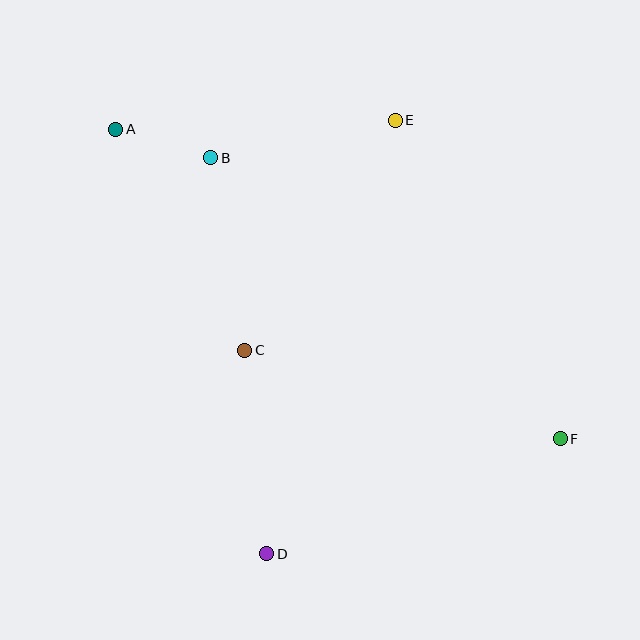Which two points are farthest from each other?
Points A and F are farthest from each other.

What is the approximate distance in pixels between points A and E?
The distance between A and E is approximately 280 pixels.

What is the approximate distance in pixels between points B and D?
The distance between B and D is approximately 399 pixels.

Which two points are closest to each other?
Points A and B are closest to each other.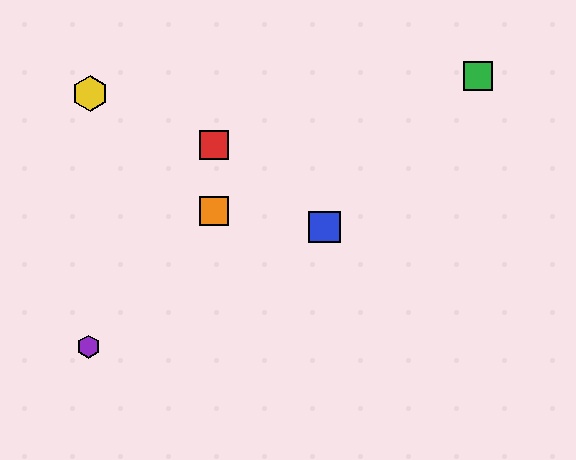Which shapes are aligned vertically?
The red square, the orange square are aligned vertically.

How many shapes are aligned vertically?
2 shapes (the red square, the orange square) are aligned vertically.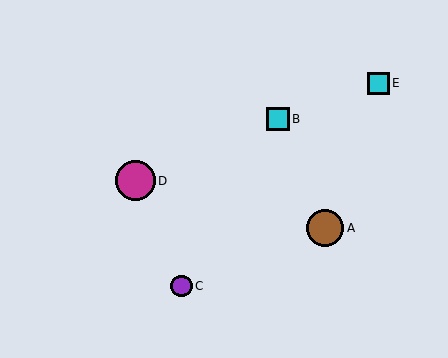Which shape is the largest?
The magenta circle (labeled D) is the largest.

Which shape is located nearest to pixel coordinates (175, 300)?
The purple circle (labeled C) at (182, 286) is nearest to that location.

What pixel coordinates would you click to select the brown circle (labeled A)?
Click at (325, 228) to select the brown circle A.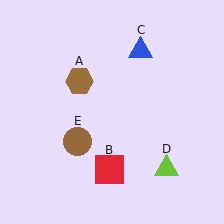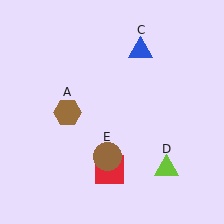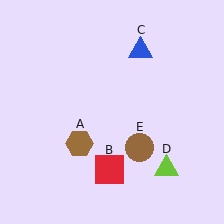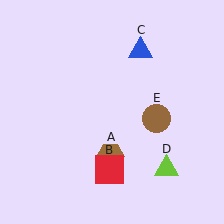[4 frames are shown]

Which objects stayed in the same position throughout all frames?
Red square (object B) and blue triangle (object C) and lime triangle (object D) remained stationary.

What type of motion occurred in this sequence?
The brown hexagon (object A), brown circle (object E) rotated counterclockwise around the center of the scene.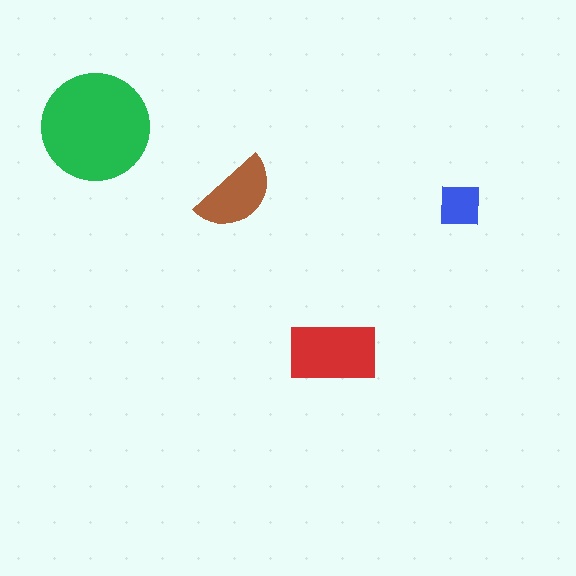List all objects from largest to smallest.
The green circle, the red rectangle, the brown semicircle, the blue square.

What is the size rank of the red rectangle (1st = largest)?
2nd.